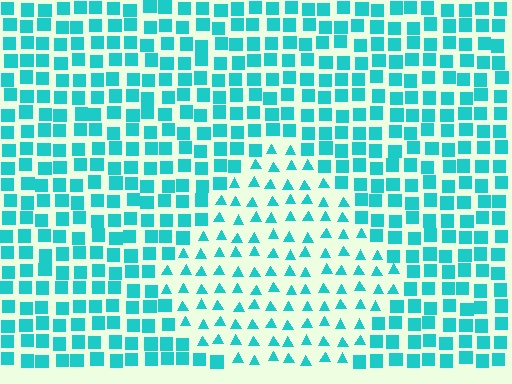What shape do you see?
I see a diamond.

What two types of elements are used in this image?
The image uses triangles inside the diamond region and squares outside it.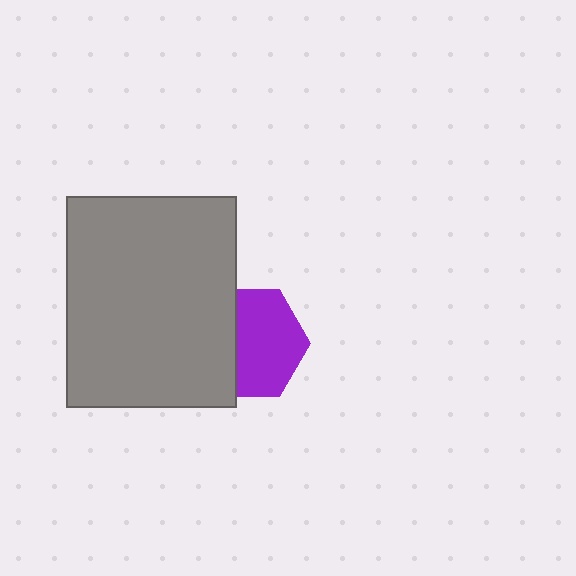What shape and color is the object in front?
The object in front is a gray rectangle.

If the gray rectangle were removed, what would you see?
You would see the complete purple hexagon.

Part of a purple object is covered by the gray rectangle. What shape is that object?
It is a hexagon.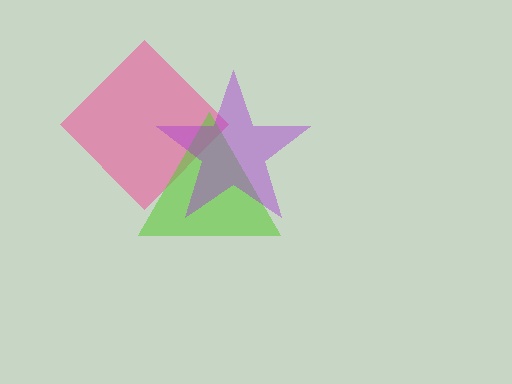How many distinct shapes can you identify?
There are 3 distinct shapes: a pink diamond, a lime triangle, a purple star.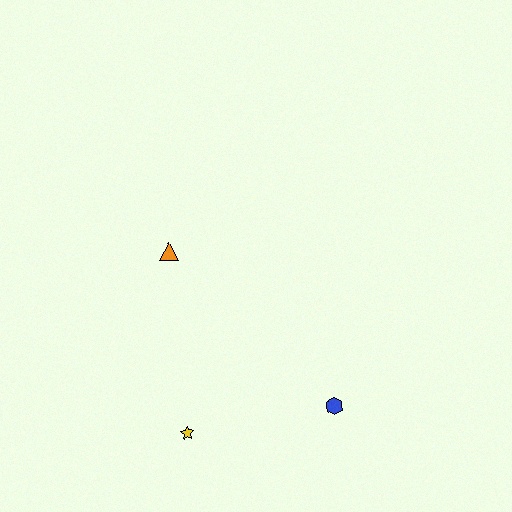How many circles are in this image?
There are no circles.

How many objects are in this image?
There are 3 objects.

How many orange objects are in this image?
There is 1 orange object.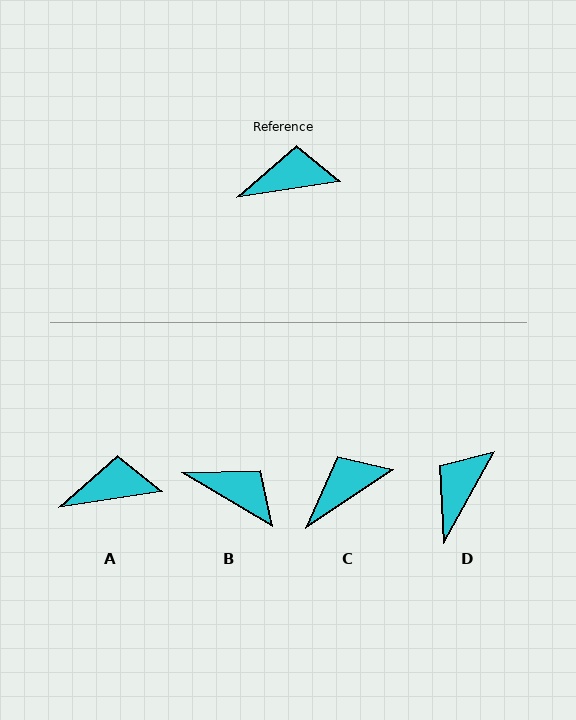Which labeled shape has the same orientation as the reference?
A.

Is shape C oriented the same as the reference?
No, it is off by about 26 degrees.